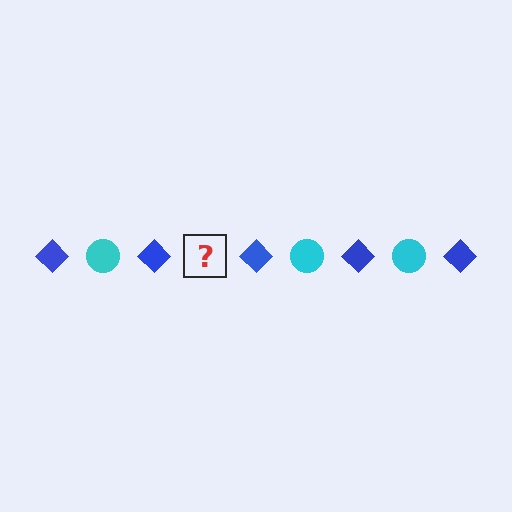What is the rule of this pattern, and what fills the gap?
The rule is that the pattern alternates between blue diamond and cyan circle. The gap should be filled with a cyan circle.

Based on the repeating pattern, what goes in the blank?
The blank should be a cyan circle.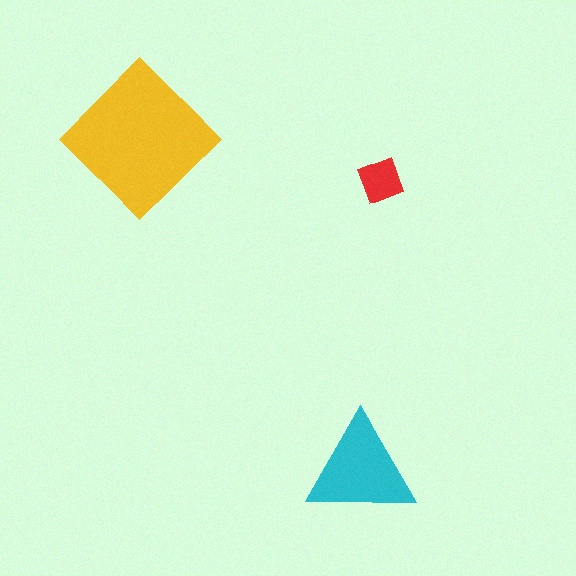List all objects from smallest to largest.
The red diamond, the cyan triangle, the yellow diamond.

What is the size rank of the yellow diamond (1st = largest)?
1st.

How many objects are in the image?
There are 3 objects in the image.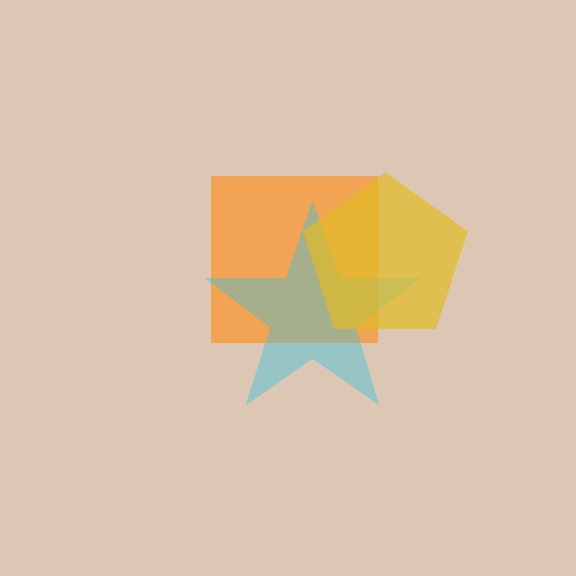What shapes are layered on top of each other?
The layered shapes are: an orange square, a cyan star, a yellow pentagon.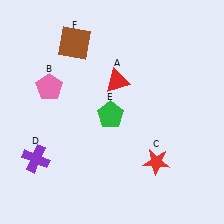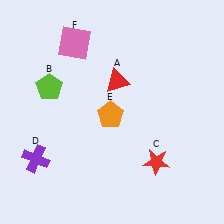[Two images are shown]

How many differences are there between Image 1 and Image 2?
There are 3 differences between the two images.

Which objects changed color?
B changed from pink to lime. E changed from green to orange. F changed from brown to pink.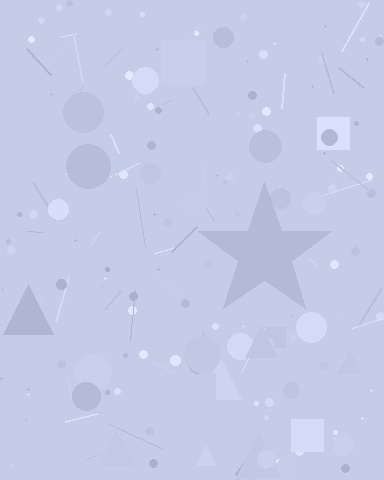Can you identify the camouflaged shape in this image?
The camouflaged shape is a star.